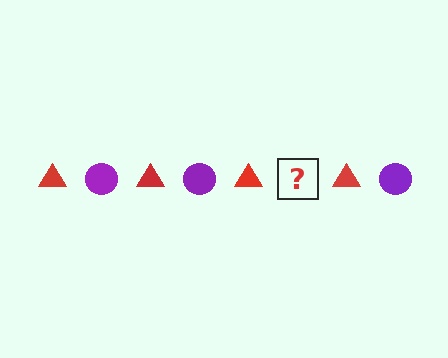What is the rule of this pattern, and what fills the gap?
The rule is that the pattern alternates between red triangle and purple circle. The gap should be filled with a purple circle.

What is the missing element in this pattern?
The missing element is a purple circle.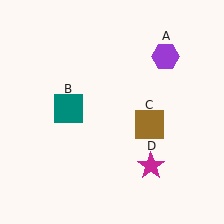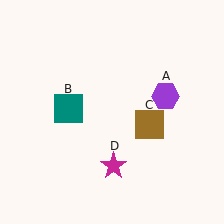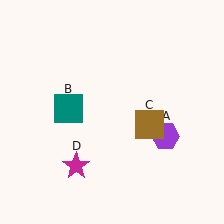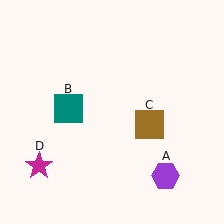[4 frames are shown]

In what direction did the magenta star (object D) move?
The magenta star (object D) moved left.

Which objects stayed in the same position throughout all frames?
Teal square (object B) and brown square (object C) remained stationary.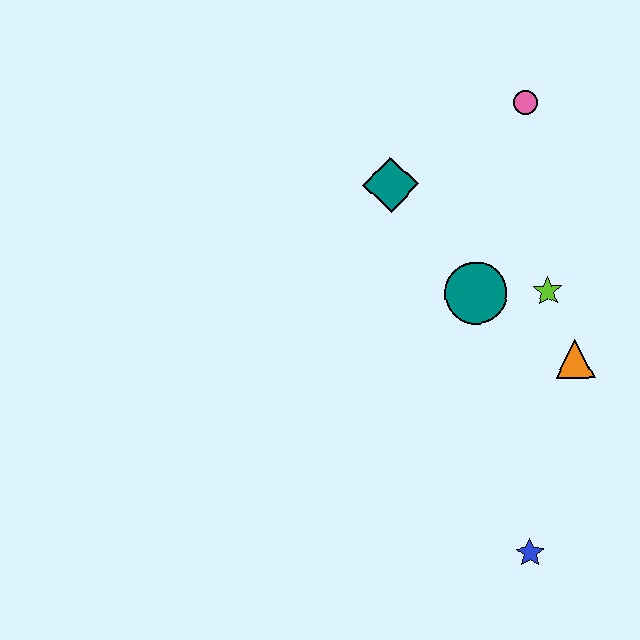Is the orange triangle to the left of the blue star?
No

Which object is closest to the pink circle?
The teal diamond is closest to the pink circle.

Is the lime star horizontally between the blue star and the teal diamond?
No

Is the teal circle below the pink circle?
Yes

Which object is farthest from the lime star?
The blue star is farthest from the lime star.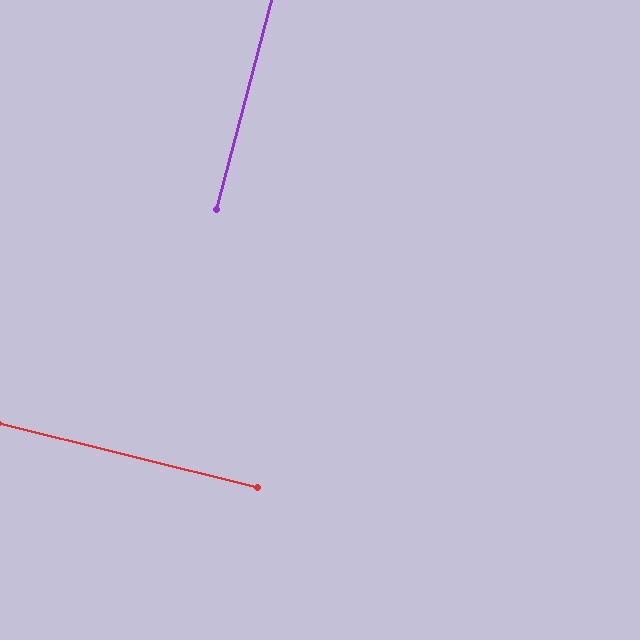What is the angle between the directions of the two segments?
Approximately 89 degrees.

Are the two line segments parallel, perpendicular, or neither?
Perpendicular — they meet at approximately 89°.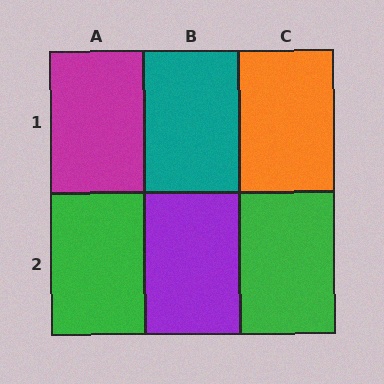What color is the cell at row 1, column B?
Teal.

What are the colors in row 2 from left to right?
Green, purple, green.